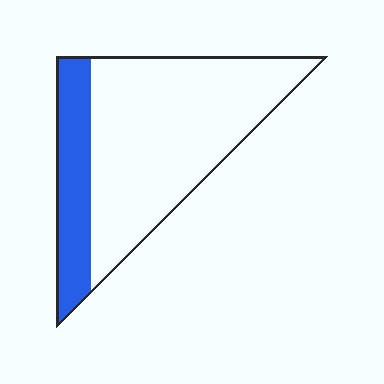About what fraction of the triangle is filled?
About one quarter (1/4).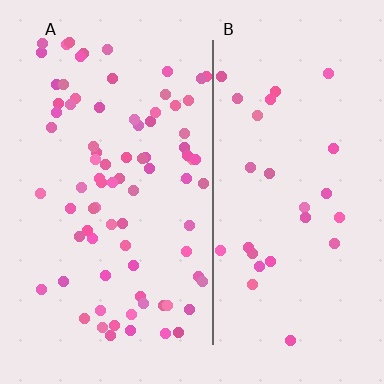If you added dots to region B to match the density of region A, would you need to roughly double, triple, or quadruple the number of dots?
Approximately triple.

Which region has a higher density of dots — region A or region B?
A (the left).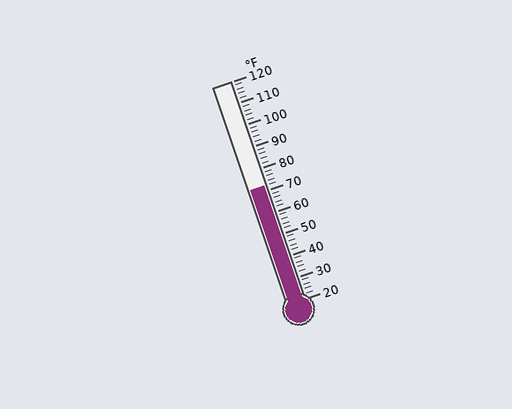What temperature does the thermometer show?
The thermometer shows approximately 72°F.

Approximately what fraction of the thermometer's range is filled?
The thermometer is filled to approximately 50% of its range.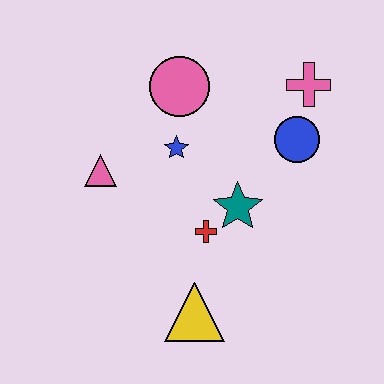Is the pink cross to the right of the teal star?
Yes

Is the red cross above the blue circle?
No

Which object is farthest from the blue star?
The yellow triangle is farthest from the blue star.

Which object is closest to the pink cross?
The blue circle is closest to the pink cross.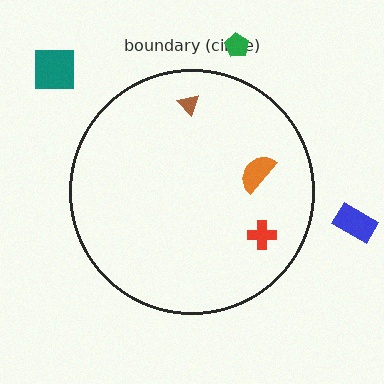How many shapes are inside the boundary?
3 inside, 3 outside.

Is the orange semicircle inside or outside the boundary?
Inside.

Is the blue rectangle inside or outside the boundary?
Outside.